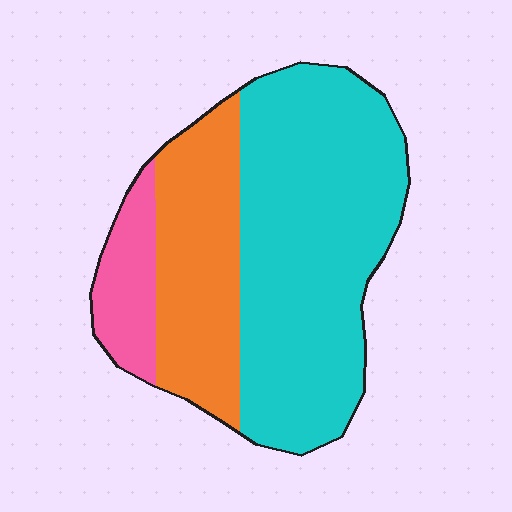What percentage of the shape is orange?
Orange takes up between a quarter and a half of the shape.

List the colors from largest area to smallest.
From largest to smallest: cyan, orange, pink.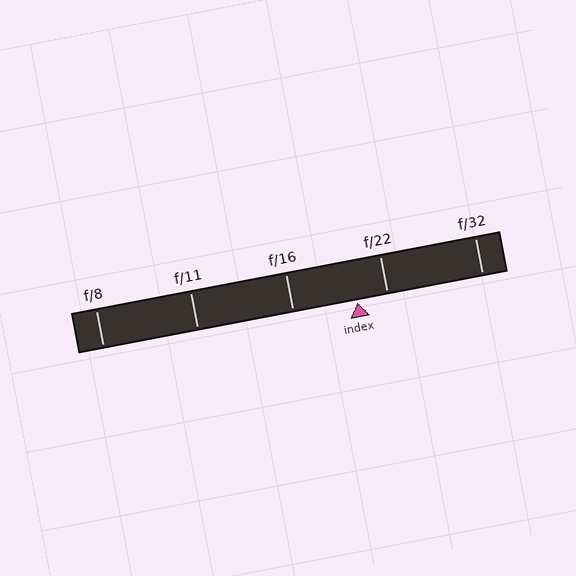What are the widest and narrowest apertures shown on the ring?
The widest aperture shown is f/8 and the narrowest is f/32.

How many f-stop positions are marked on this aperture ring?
There are 5 f-stop positions marked.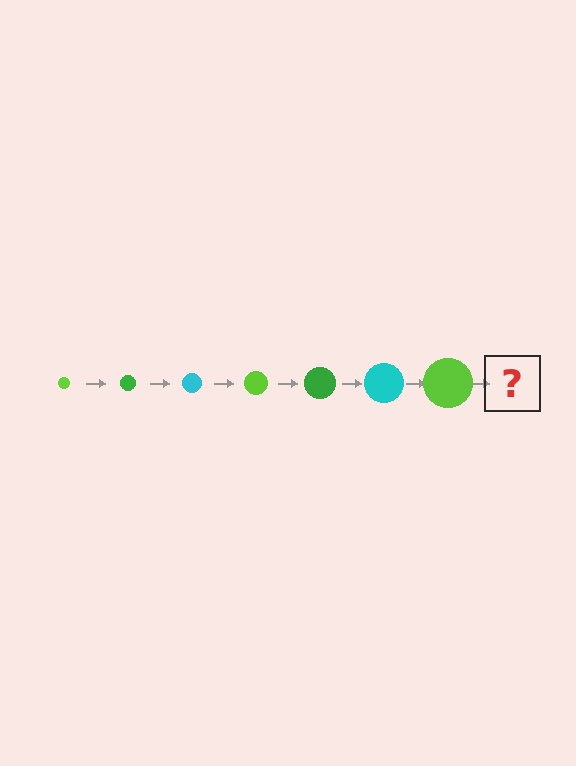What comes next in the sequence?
The next element should be a green circle, larger than the previous one.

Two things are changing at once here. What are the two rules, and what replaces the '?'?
The two rules are that the circle grows larger each step and the color cycles through lime, green, and cyan. The '?' should be a green circle, larger than the previous one.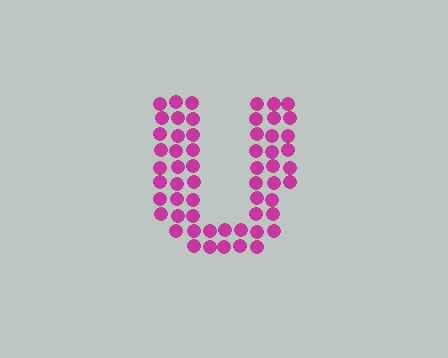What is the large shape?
The large shape is the letter U.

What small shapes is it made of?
It is made of small circles.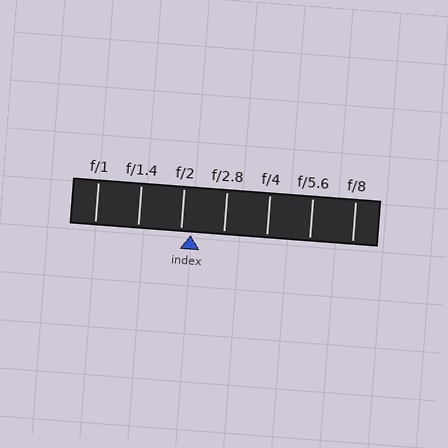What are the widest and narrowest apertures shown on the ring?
The widest aperture shown is f/1 and the narrowest is f/8.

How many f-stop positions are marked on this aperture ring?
There are 7 f-stop positions marked.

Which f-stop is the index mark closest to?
The index mark is closest to f/2.